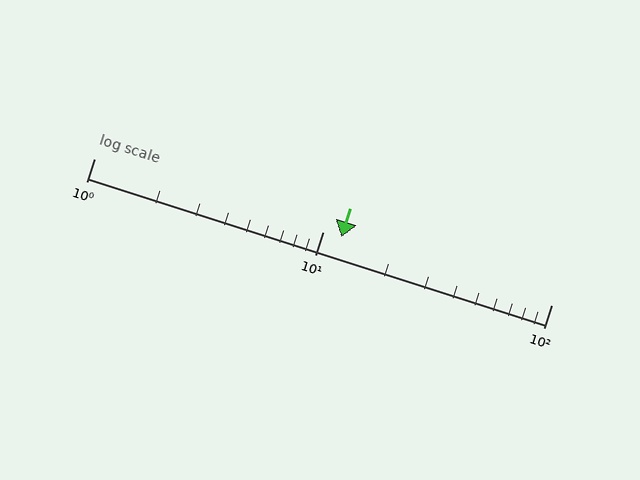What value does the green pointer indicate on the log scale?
The pointer indicates approximately 12.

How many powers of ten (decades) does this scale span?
The scale spans 2 decades, from 1 to 100.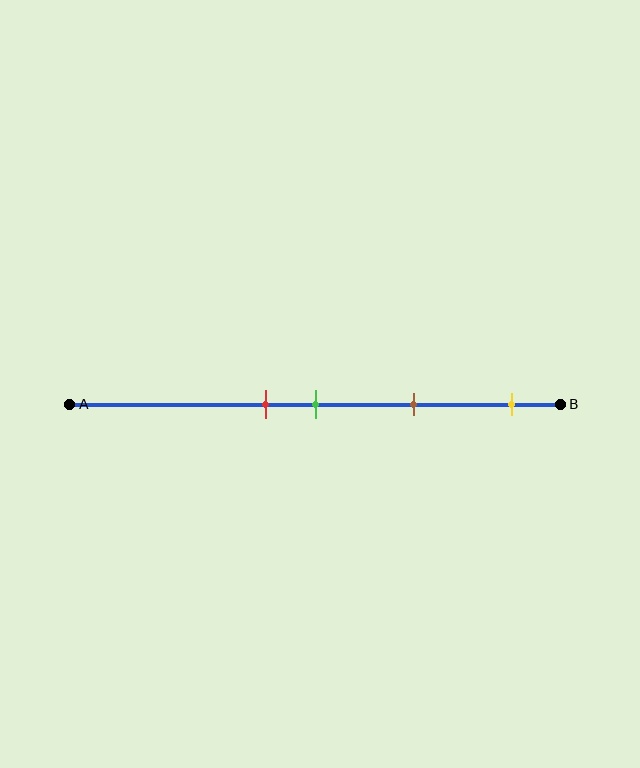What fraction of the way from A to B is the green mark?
The green mark is approximately 50% (0.5) of the way from A to B.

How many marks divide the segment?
There are 4 marks dividing the segment.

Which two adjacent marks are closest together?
The red and green marks are the closest adjacent pair.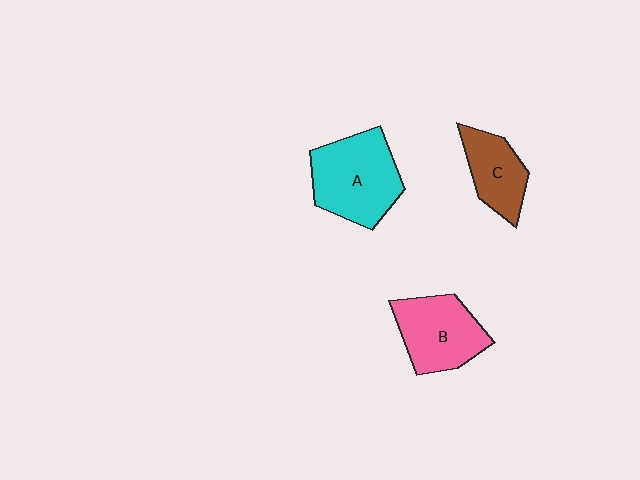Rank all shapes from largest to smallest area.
From largest to smallest: A (cyan), B (pink), C (brown).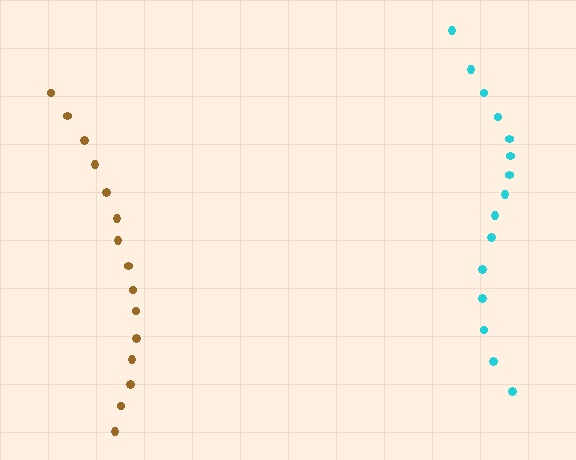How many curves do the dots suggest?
There are 2 distinct paths.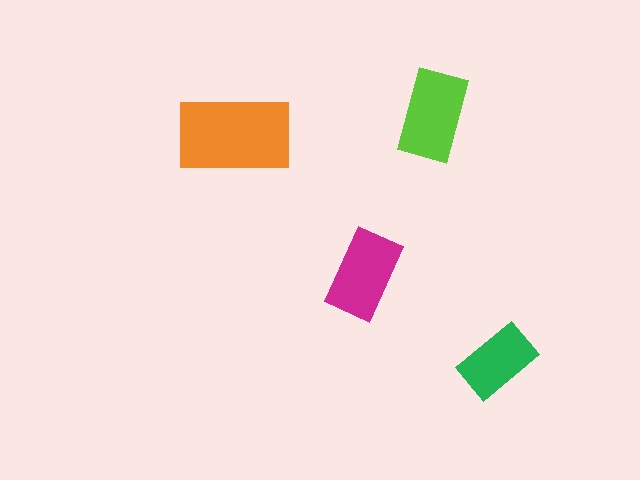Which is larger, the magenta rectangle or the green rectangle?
The magenta one.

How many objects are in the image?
There are 4 objects in the image.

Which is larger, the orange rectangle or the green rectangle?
The orange one.